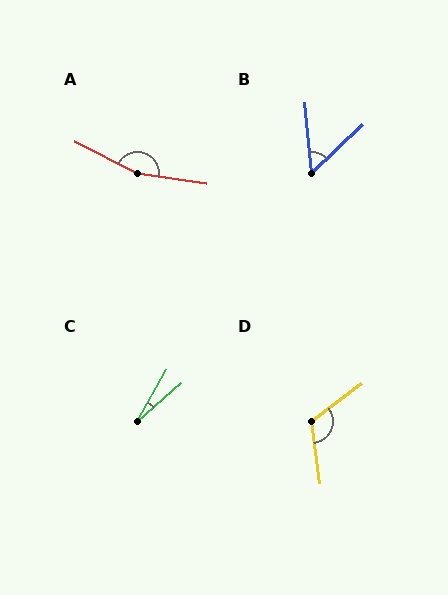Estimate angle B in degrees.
Approximately 52 degrees.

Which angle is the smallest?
C, at approximately 19 degrees.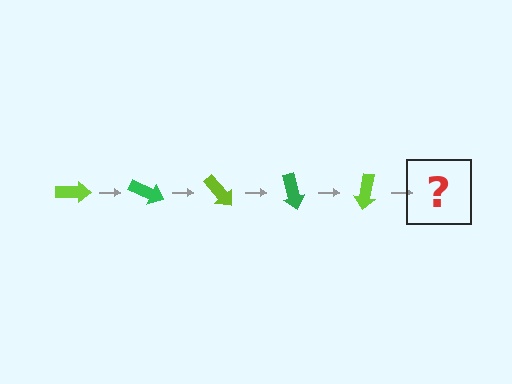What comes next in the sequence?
The next element should be a green arrow, rotated 125 degrees from the start.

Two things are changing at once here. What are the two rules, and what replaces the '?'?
The two rules are that it rotates 25 degrees each step and the color cycles through lime and green. The '?' should be a green arrow, rotated 125 degrees from the start.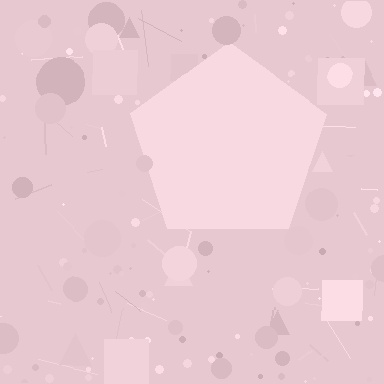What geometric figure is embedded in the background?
A pentagon is embedded in the background.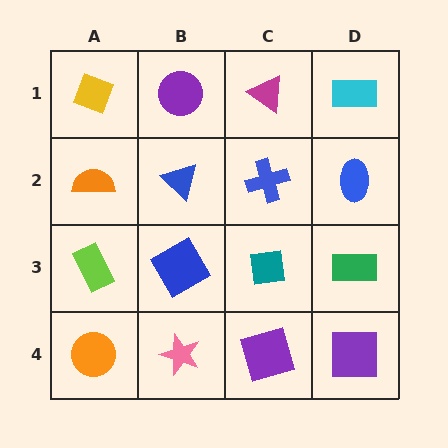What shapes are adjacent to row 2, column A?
A yellow diamond (row 1, column A), a lime rectangle (row 3, column A), a blue triangle (row 2, column B).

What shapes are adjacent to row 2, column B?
A purple circle (row 1, column B), a blue diamond (row 3, column B), an orange semicircle (row 2, column A), a blue cross (row 2, column C).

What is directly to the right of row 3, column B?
A teal square.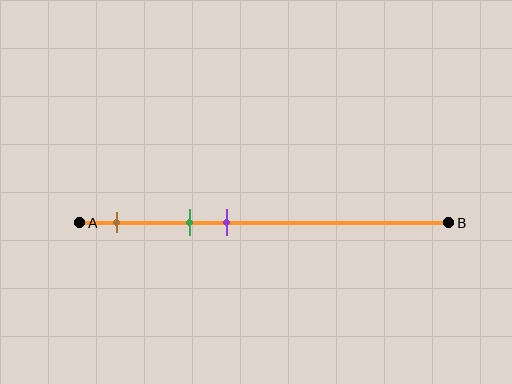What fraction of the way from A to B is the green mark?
The green mark is approximately 30% (0.3) of the way from A to B.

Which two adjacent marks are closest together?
The green and purple marks are the closest adjacent pair.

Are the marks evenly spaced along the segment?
Yes, the marks are approximately evenly spaced.